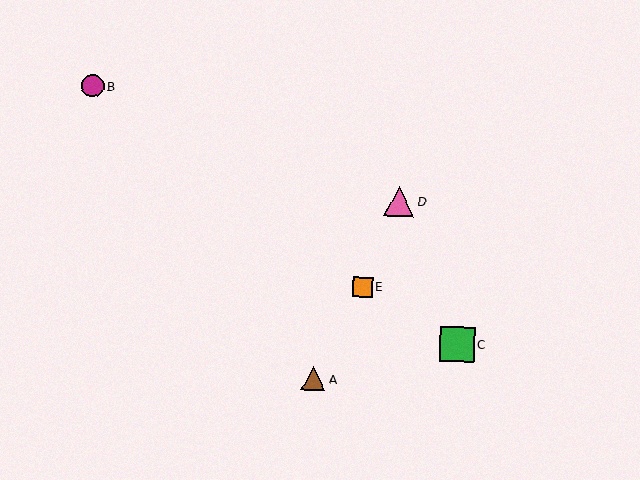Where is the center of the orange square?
The center of the orange square is at (363, 287).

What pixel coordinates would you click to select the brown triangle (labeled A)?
Click at (313, 379) to select the brown triangle A.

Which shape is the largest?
The green square (labeled C) is the largest.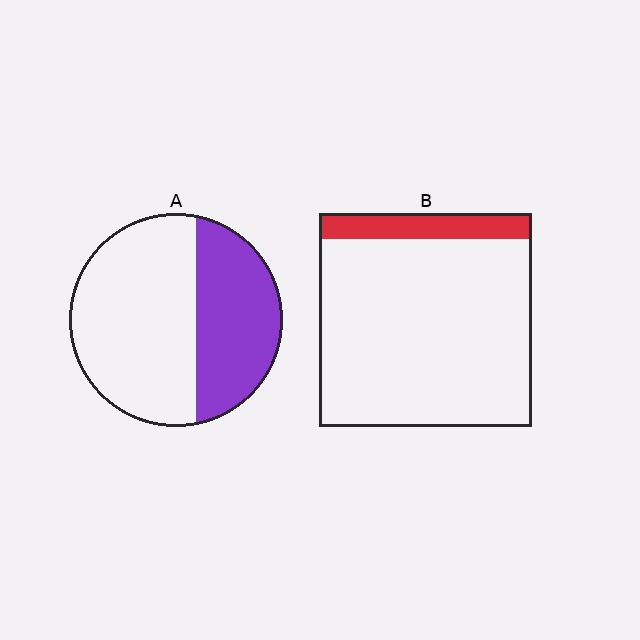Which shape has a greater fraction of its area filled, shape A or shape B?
Shape A.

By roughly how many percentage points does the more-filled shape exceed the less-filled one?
By roughly 25 percentage points (A over B).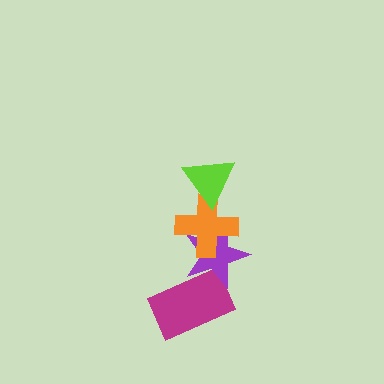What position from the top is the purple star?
The purple star is 3rd from the top.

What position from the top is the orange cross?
The orange cross is 2nd from the top.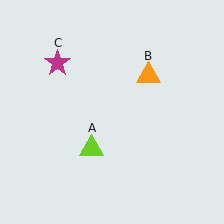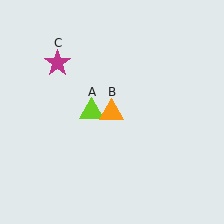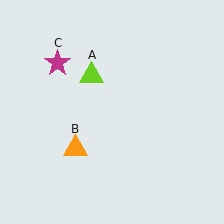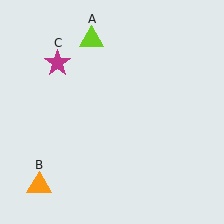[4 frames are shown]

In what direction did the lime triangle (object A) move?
The lime triangle (object A) moved up.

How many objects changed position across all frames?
2 objects changed position: lime triangle (object A), orange triangle (object B).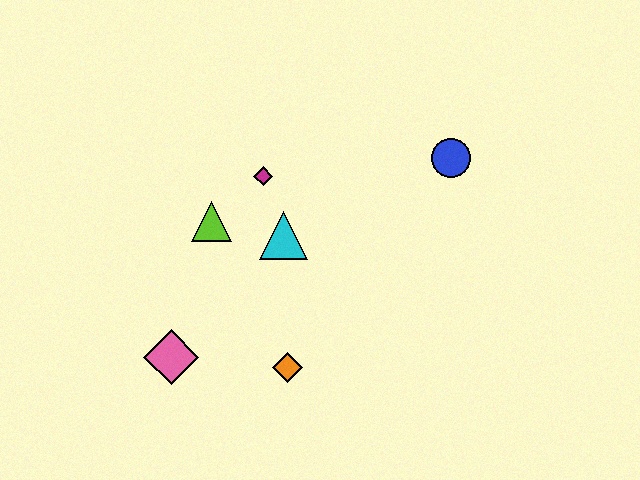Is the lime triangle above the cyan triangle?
Yes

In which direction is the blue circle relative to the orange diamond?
The blue circle is above the orange diamond.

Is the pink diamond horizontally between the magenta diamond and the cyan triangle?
No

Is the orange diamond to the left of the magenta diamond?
No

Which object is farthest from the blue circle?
The pink diamond is farthest from the blue circle.